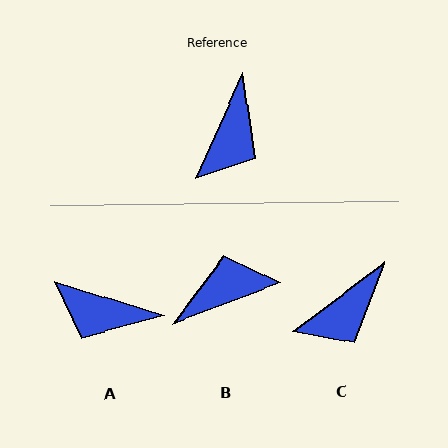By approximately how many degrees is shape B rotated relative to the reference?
Approximately 135 degrees counter-clockwise.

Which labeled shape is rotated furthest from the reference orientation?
B, about 135 degrees away.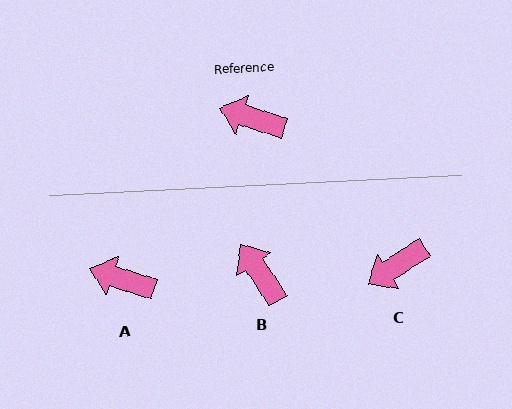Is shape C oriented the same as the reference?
No, it is off by about 51 degrees.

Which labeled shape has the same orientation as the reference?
A.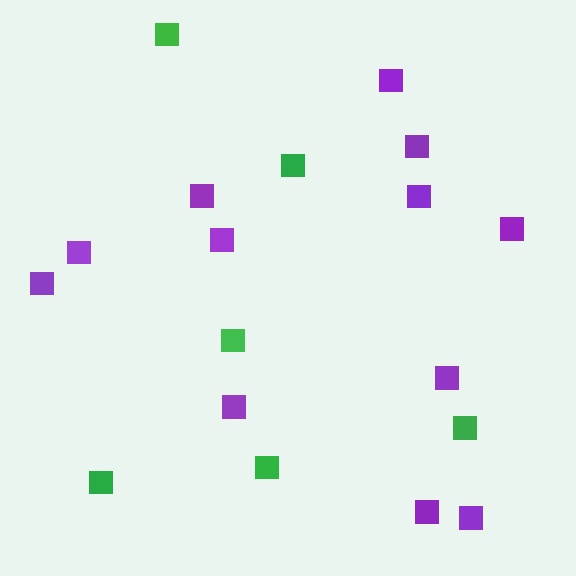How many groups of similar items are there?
There are 2 groups: one group of purple squares (12) and one group of green squares (6).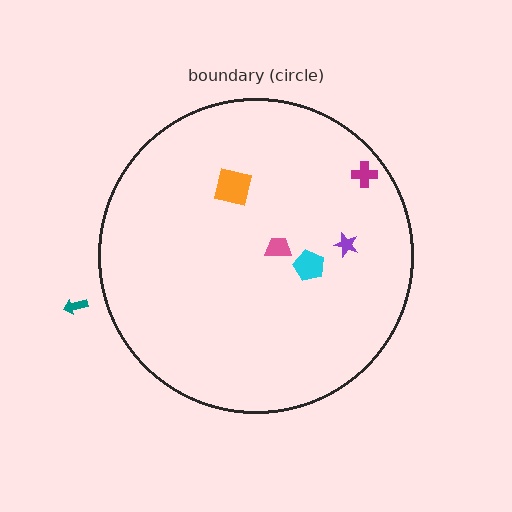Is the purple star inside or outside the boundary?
Inside.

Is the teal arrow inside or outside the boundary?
Outside.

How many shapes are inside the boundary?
5 inside, 1 outside.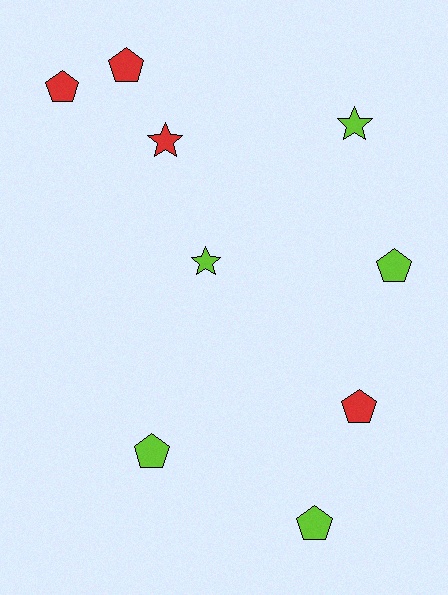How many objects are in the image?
There are 9 objects.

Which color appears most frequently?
Lime, with 5 objects.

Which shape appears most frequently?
Pentagon, with 6 objects.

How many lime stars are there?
There are 2 lime stars.